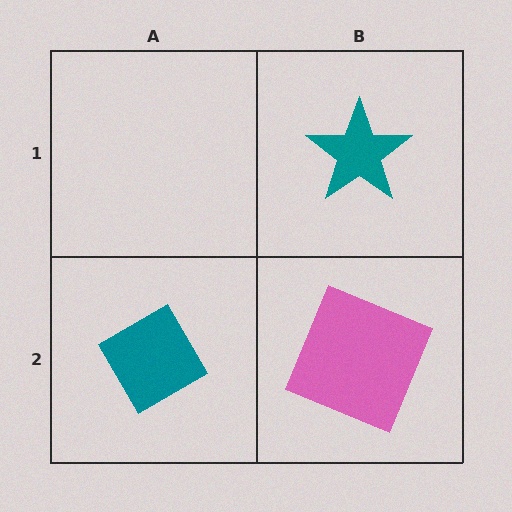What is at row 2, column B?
A pink square.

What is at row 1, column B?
A teal star.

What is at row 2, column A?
A teal diamond.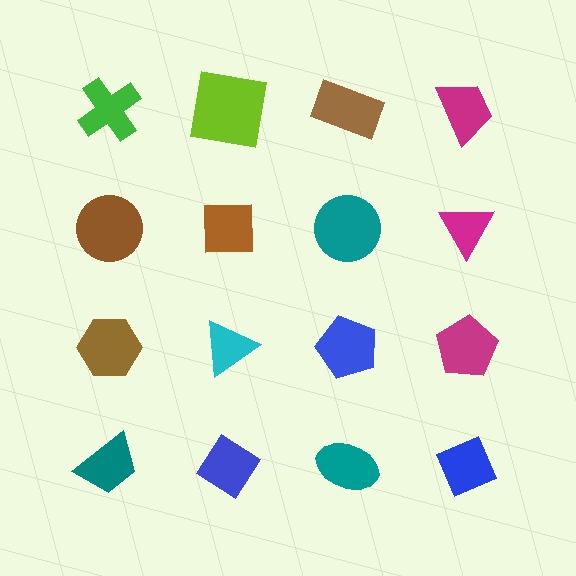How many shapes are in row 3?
4 shapes.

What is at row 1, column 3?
A brown rectangle.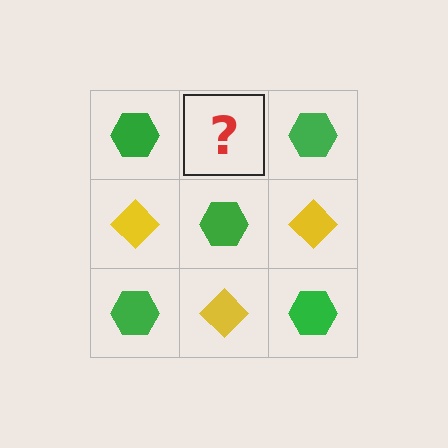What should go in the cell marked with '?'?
The missing cell should contain a yellow diamond.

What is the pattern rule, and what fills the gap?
The rule is that it alternates green hexagon and yellow diamond in a checkerboard pattern. The gap should be filled with a yellow diamond.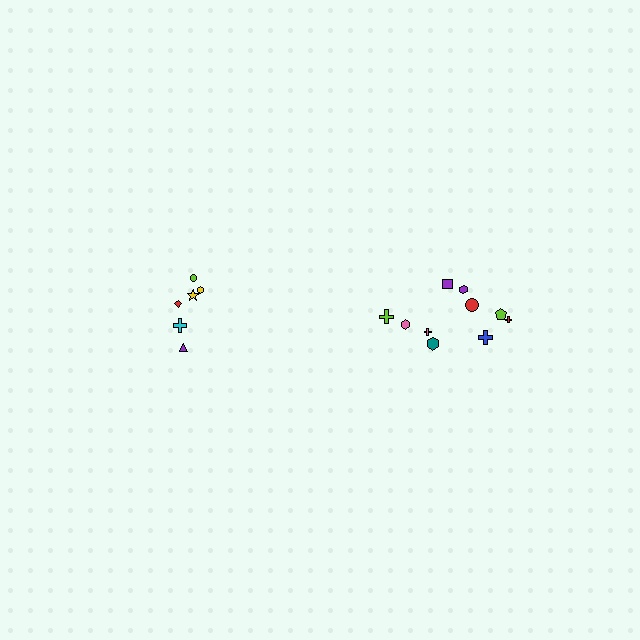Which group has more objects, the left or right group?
The right group.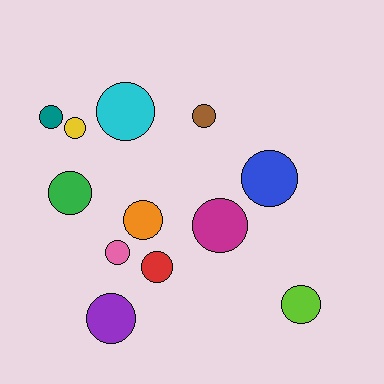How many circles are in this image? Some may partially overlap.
There are 12 circles.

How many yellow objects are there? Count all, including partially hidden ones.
There is 1 yellow object.